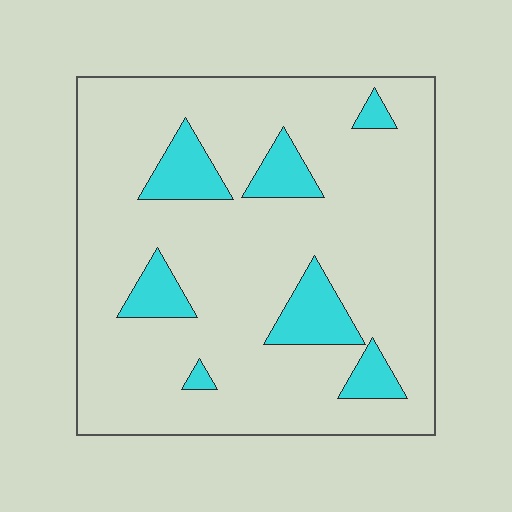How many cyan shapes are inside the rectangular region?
7.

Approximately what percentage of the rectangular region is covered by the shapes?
Approximately 15%.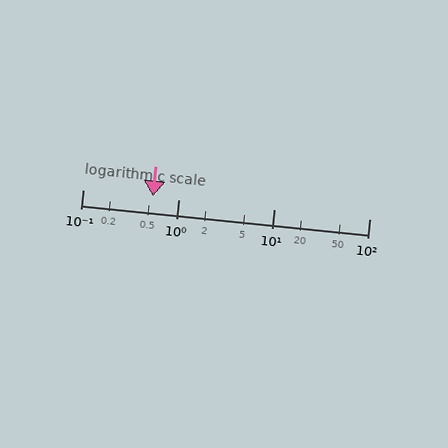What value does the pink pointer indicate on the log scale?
The pointer indicates approximately 0.54.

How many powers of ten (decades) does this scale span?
The scale spans 3 decades, from 0.1 to 100.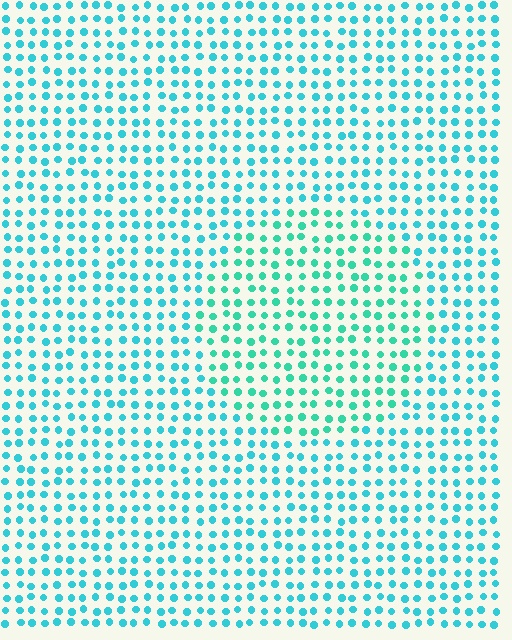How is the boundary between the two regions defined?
The boundary is defined purely by a slight shift in hue (about 23 degrees). Spacing, size, and orientation are identical on both sides.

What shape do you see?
I see a circle.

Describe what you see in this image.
The image is filled with small cyan elements in a uniform arrangement. A circle-shaped region is visible where the elements are tinted to a slightly different hue, forming a subtle color boundary.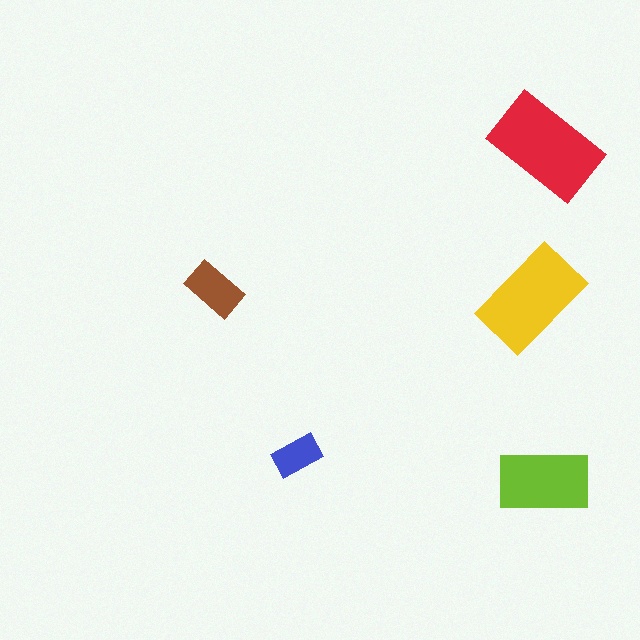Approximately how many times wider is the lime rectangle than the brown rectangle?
About 1.5 times wider.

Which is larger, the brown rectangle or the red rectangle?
The red one.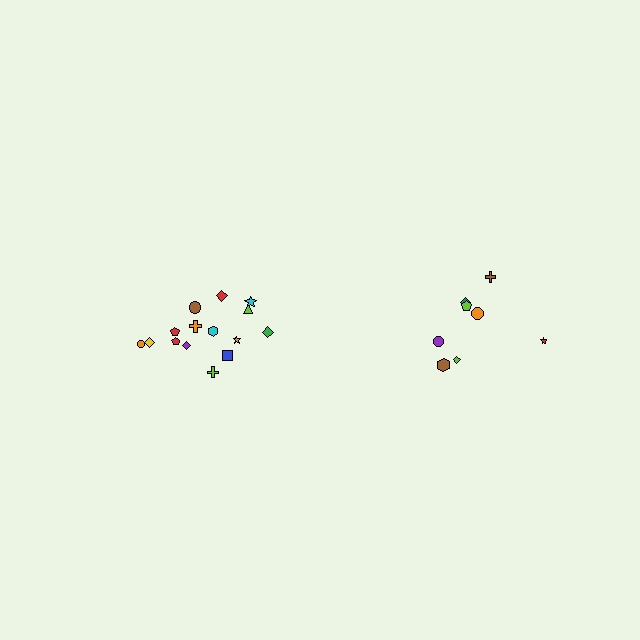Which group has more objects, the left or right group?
The left group.